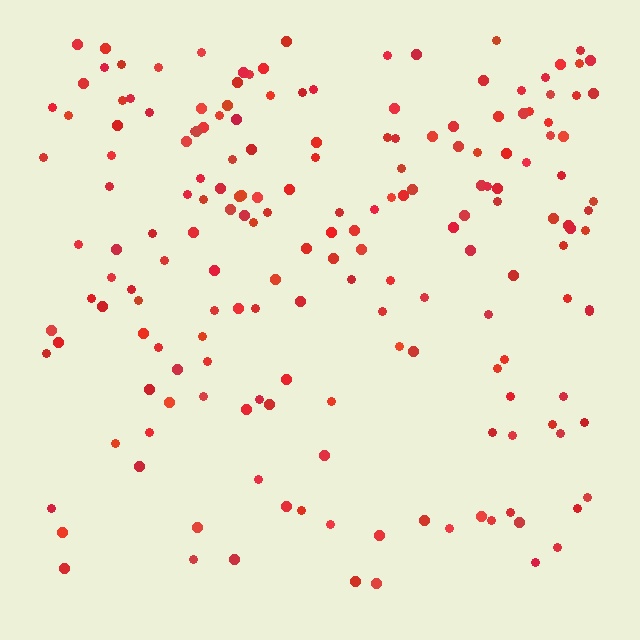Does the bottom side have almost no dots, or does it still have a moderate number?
Still a moderate number, just noticeably fewer than the top.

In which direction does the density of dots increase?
From bottom to top, with the top side densest.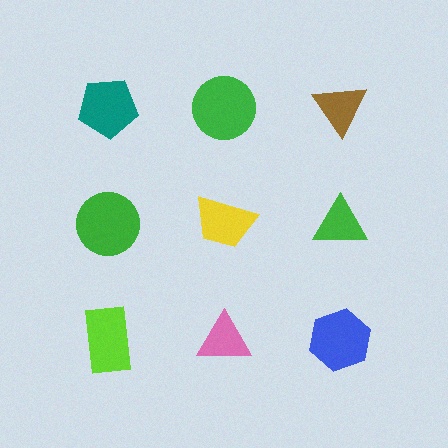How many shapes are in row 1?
3 shapes.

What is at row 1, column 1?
A teal pentagon.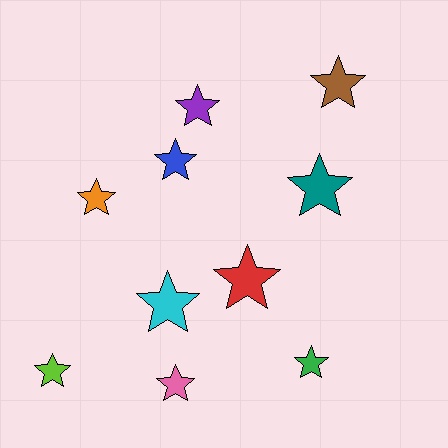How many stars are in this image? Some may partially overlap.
There are 10 stars.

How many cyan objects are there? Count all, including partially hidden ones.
There is 1 cyan object.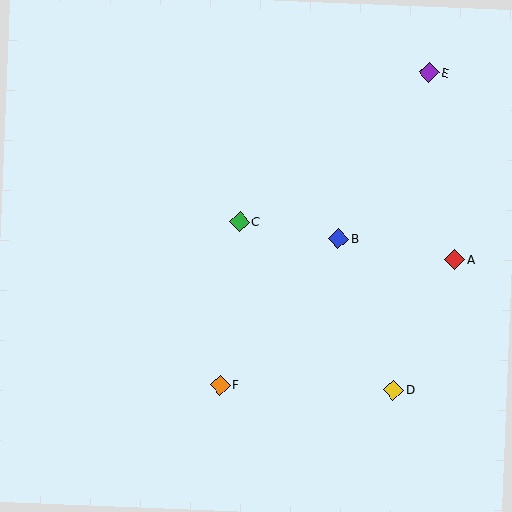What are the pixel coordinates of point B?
Point B is at (338, 238).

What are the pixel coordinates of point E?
Point E is at (429, 73).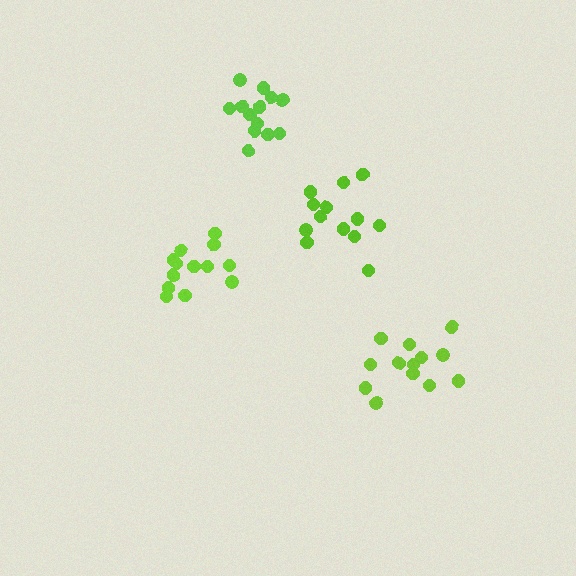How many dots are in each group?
Group 1: 13 dots, Group 2: 13 dots, Group 3: 13 dots, Group 4: 13 dots (52 total).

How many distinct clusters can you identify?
There are 4 distinct clusters.